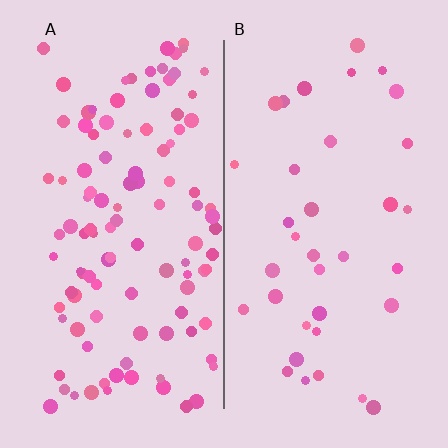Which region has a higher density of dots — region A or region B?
A (the left).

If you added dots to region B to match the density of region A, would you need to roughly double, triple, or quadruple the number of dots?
Approximately triple.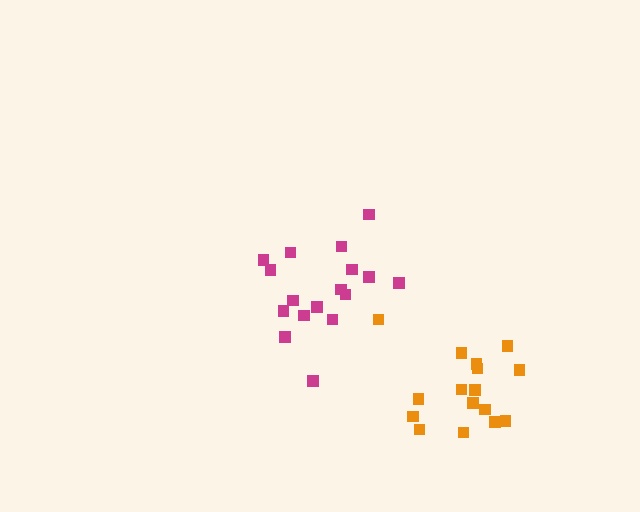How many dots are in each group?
Group 1: 17 dots, Group 2: 16 dots (33 total).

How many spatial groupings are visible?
There are 2 spatial groupings.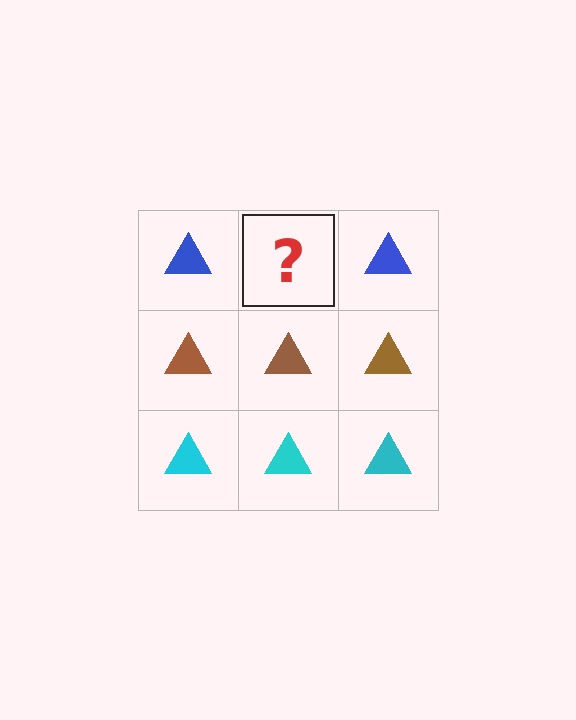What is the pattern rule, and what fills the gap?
The rule is that each row has a consistent color. The gap should be filled with a blue triangle.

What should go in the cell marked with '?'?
The missing cell should contain a blue triangle.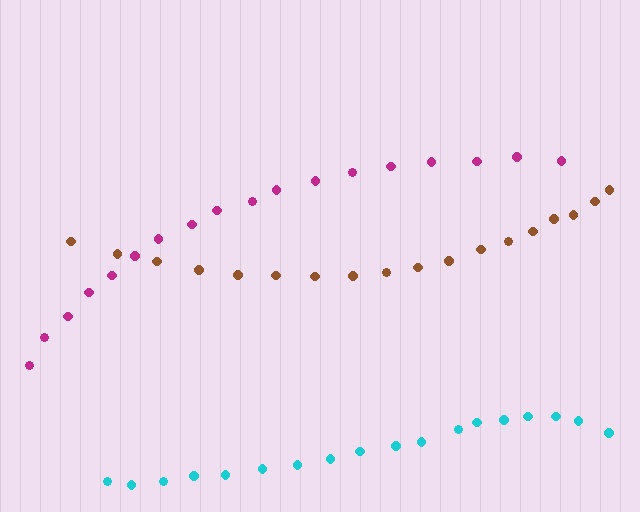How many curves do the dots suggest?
There are 3 distinct paths.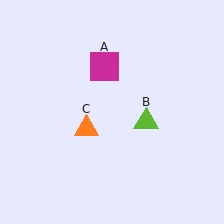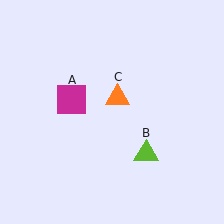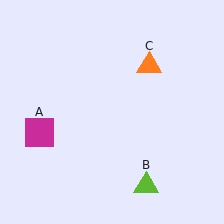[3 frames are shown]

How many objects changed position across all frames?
3 objects changed position: magenta square (object A), lime triangle (object B), orange triangle (object C).